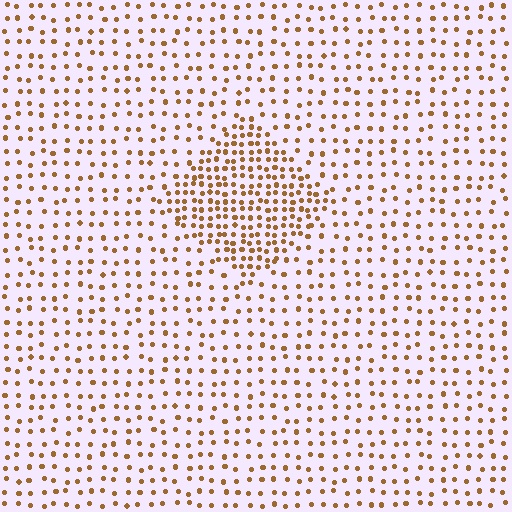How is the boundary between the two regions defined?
The boundary is defined by a change in element density (approximately 2.2x ratio). All elements are the same color, size, and shape.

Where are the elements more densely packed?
The elements are more densely packed inside the diamond boundary.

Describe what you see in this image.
The image contains small brown elements arranged at two different densities. A diamond-shaped region is visible where the elements are more densely packed than the surrounding area.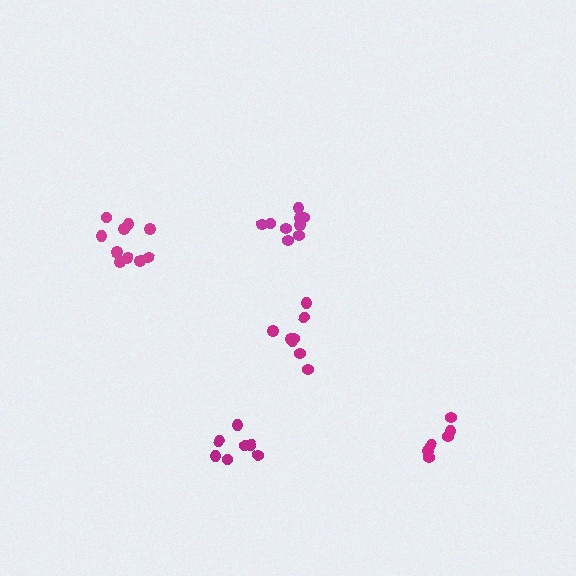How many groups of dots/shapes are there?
There are 5 groups.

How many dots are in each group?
Group 1: 7 dots, Group 2: 10 dots, Group 3: 9 dots, Group 4: 6 dots, Group 5: 8 dots (40 total).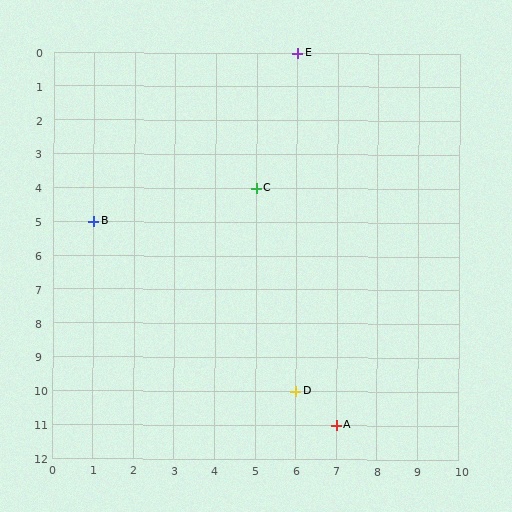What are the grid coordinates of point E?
Point E is at grid coordinates (6, 0).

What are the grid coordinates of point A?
Point A is at grid coordinates (7, 11).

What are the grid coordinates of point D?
Point D is at grid coordinates (6, 10).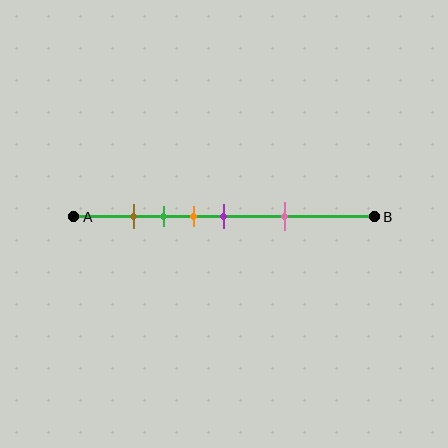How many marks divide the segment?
There are 5 marks dividing the segment.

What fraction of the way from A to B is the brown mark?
The brown mark is approximately 20% (0.2) of the way from A to B.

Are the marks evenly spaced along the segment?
No, the marks are not evenly spaced.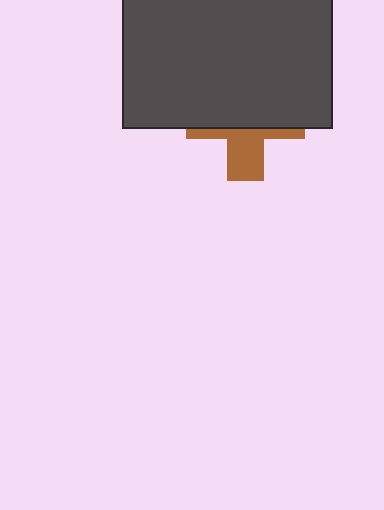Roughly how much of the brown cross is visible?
A small part of it is visible (roughly 37%).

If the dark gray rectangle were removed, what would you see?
You would see the complete brown cross.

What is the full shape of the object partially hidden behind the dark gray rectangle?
The partially hidden object is a brown cross.